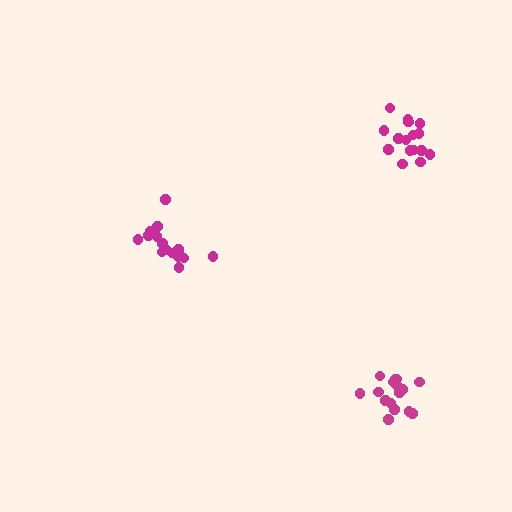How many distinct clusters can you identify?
There are 3 distinct clusters.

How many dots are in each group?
Group 1: 16 dots, Group 2: 17 dots, Group 3: 16 dots (49 total).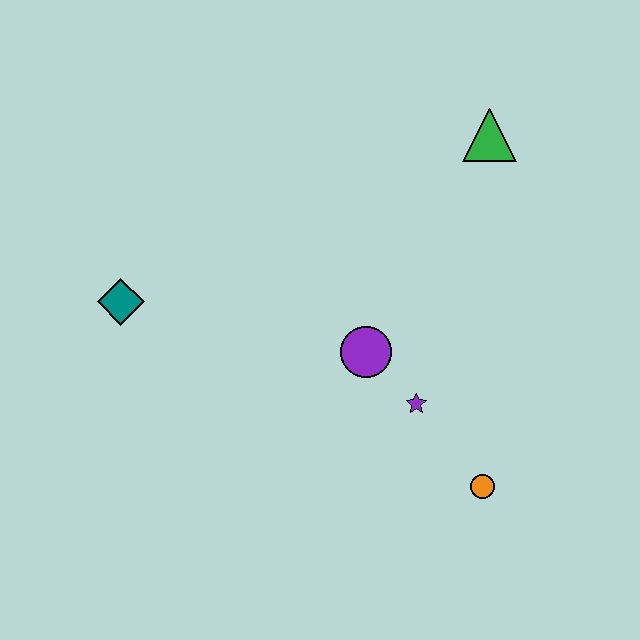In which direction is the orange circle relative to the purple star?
The orange circle is below the purple star.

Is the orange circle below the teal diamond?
Yes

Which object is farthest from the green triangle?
The teal diamond is farthest from the green triangle.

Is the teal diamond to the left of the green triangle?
Yes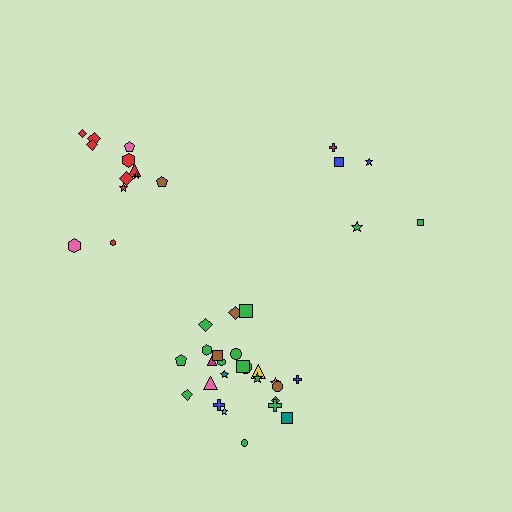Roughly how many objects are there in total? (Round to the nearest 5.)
Roughly 40 objects in total.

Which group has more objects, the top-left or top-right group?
The top-left group.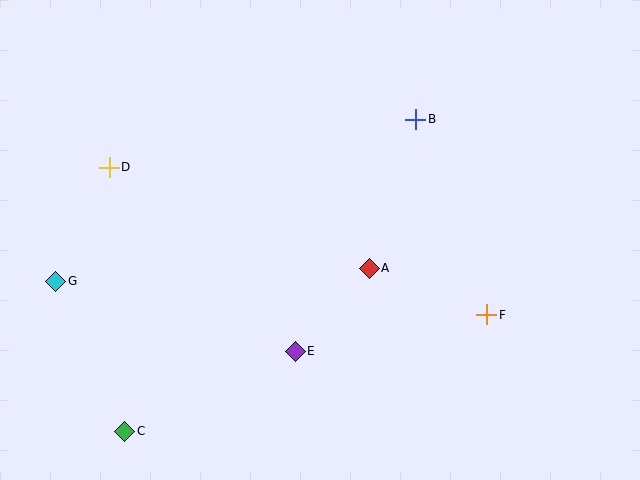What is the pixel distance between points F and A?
The distance between F and A is 127 pixels.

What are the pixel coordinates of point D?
Point D is at (109, 167).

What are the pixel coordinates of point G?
Point G is at (56, 281).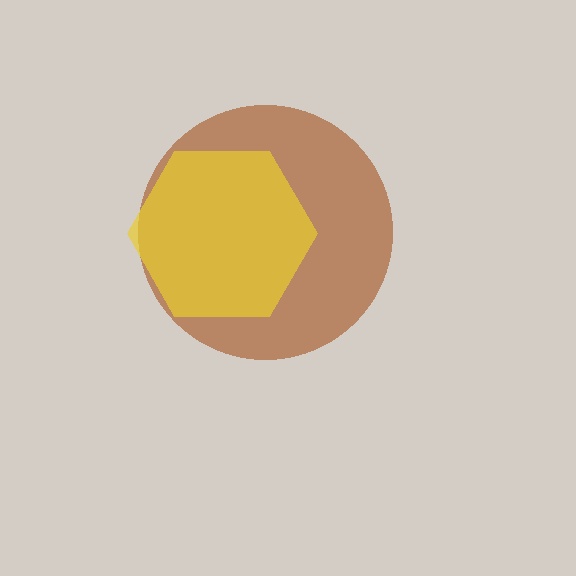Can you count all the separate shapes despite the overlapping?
Yes, there are 2 separate shapes.